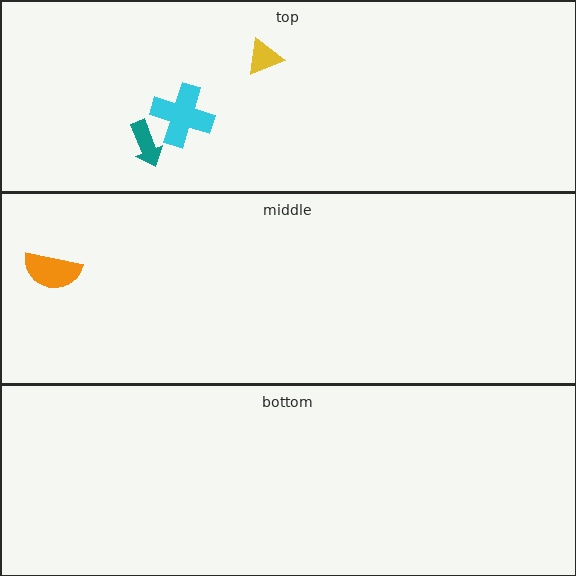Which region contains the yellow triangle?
The top region.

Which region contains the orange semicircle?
The middle region.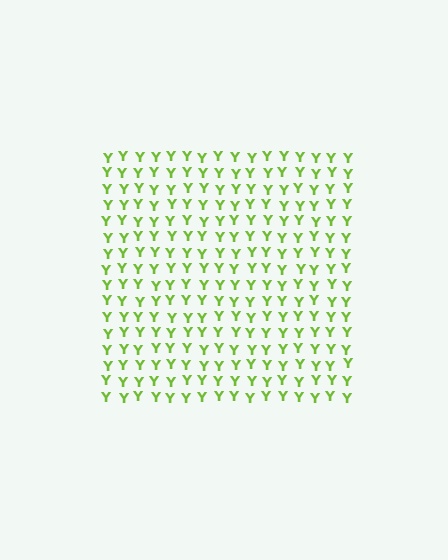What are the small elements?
The small elements are letter Y's.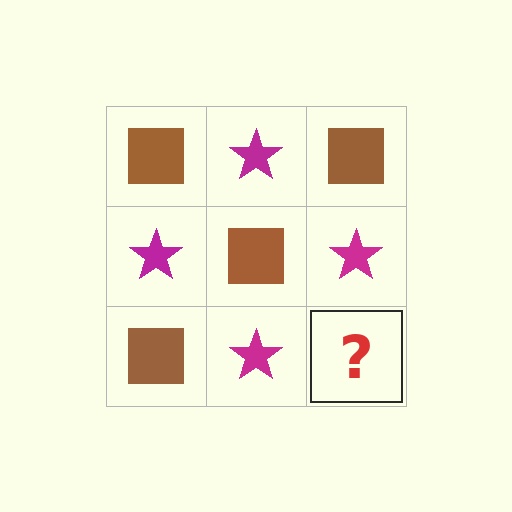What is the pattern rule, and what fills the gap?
The rule is that it alternates brown square and magenta star in a checkerboard pattern. The gap should be filled with a brown square.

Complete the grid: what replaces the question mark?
The question mark should be replaced with a brown square.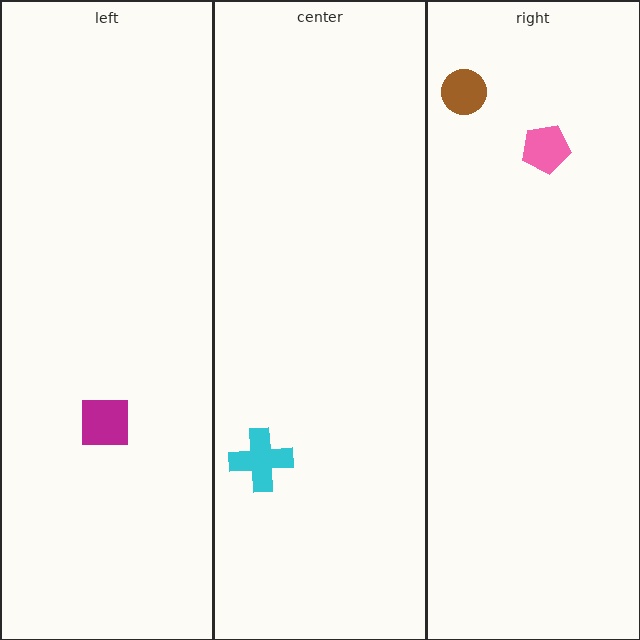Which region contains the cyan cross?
The center region.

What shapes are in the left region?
The magenta square.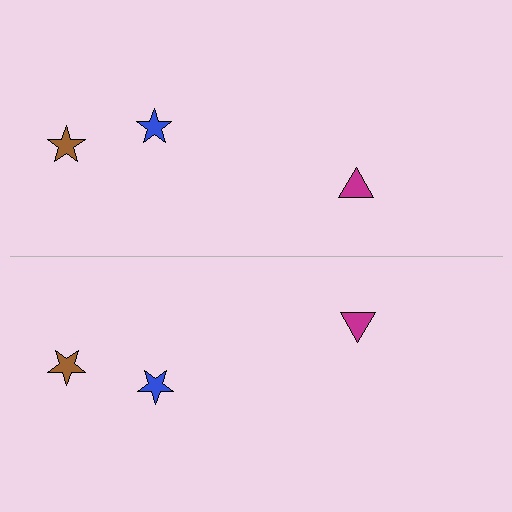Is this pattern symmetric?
Yes, this pattern has bilateral (reflection) symmetry.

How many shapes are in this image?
There are 6 shapes in this image.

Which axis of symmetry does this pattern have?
The pattern has a horizontal axis of symmetry running through the center of the image.